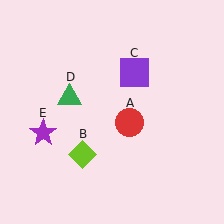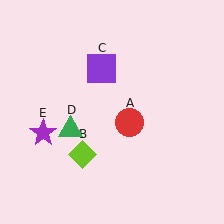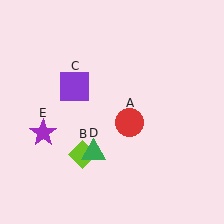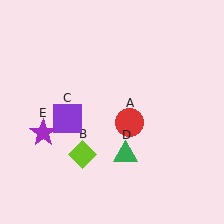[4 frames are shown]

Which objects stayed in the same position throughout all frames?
Red circle (object A) and lime diamond (object B) and purple star (object E) remained stationary.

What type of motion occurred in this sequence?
The purple square (object C), green triangle (object D) rotated counterclockwise around the center of the scene.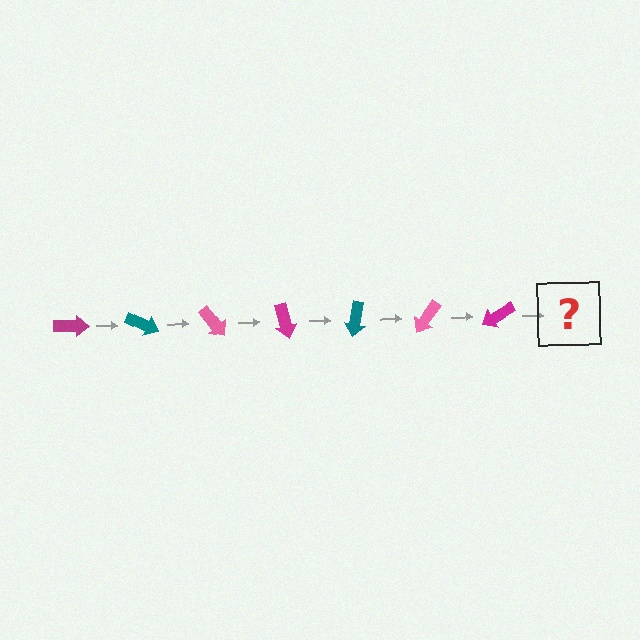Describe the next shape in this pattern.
It should be a teal arrow, rotated 175 degrees from the start.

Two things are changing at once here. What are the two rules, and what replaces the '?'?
The two rules are that it rotates 25 degrees each step and the color cycles through magenta, teal, and pink. The '?' should be a teal arrow, rotated 175 degrees from the start.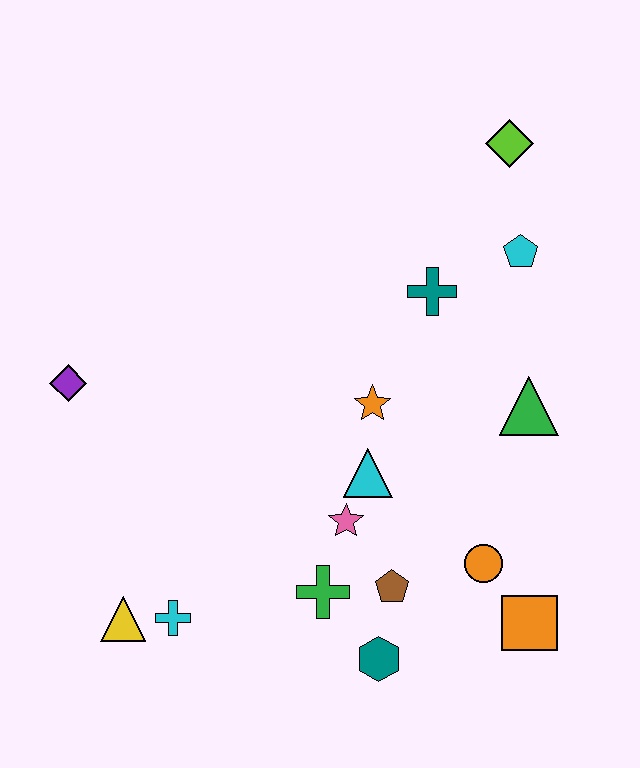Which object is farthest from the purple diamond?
The orange square is farthest from the purple diamond.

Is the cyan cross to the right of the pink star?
No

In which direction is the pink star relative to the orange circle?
The pink star is to the left of the orange circle.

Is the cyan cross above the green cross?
No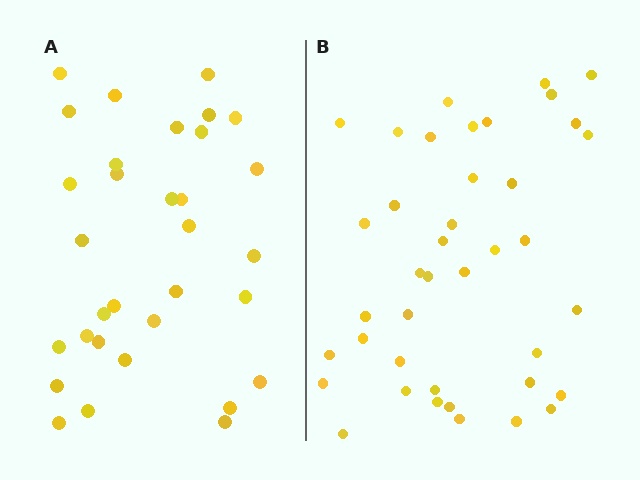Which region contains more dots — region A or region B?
Region B (the right region) has more dots.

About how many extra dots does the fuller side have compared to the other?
Region B has roughly 8 or so more dots than region A.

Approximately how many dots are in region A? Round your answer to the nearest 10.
About 30 dots. (The exact count is 32, which rounds to 30.)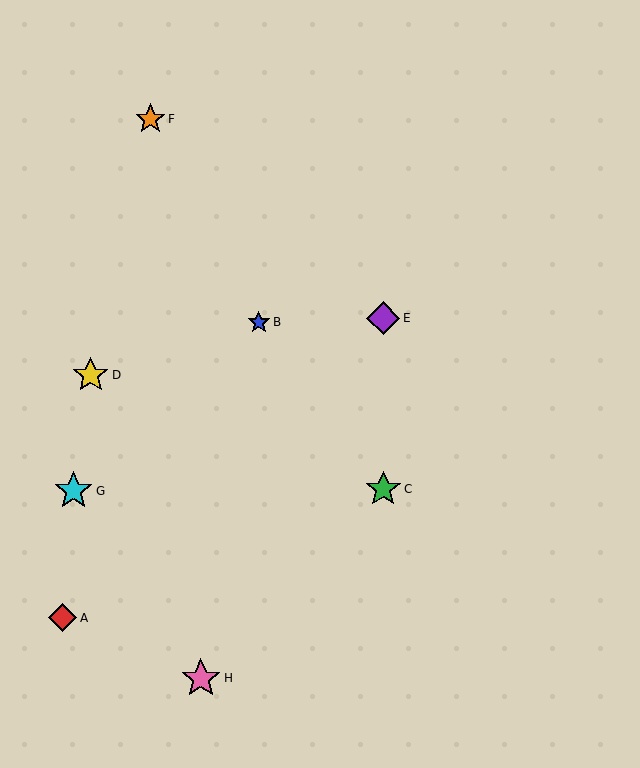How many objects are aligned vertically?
2 objects (C, E) are aligned vertically.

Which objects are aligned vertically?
Objects C, E are aligned vertically.